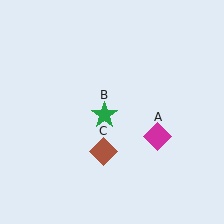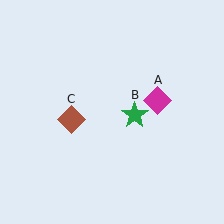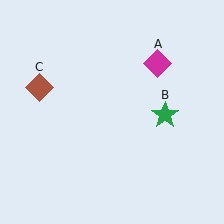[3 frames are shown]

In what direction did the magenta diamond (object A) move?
The magenta diamond (object A) moved up.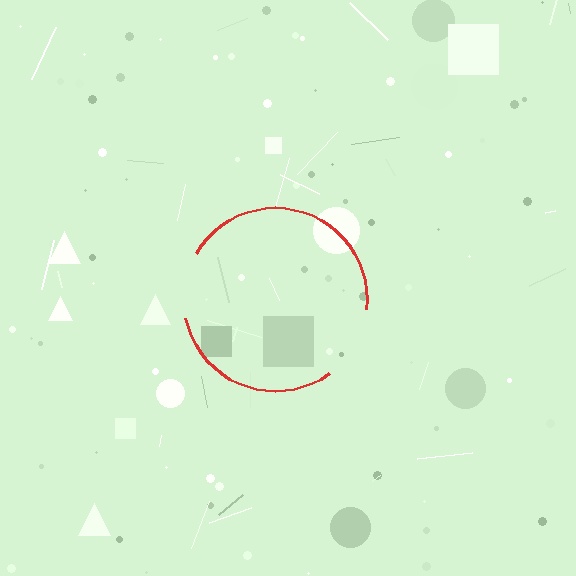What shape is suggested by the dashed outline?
The dashed outline suggests a circle.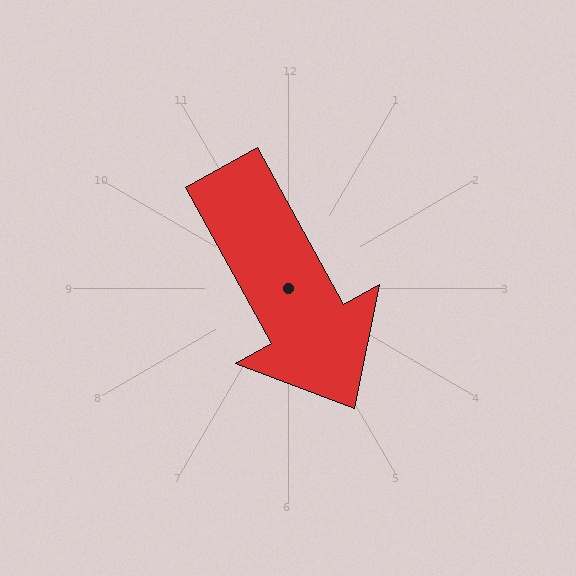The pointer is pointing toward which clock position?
Roughly 5 o'clock.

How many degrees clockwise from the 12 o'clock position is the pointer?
Approximately 151 degrees.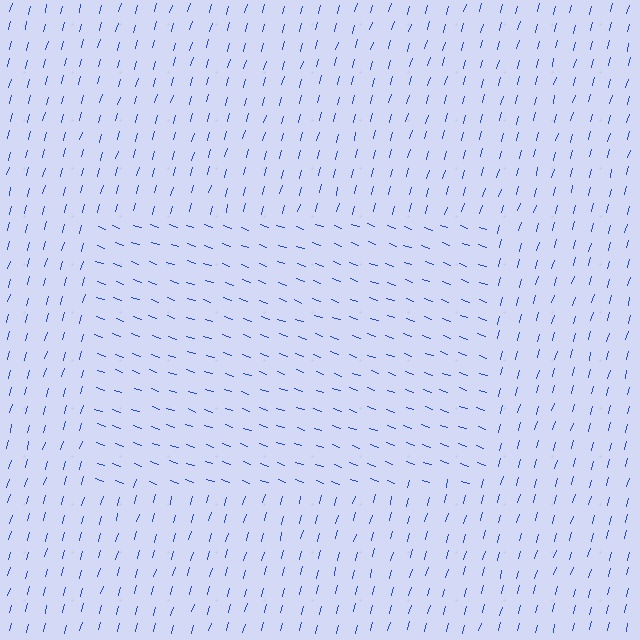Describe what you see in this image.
The image is filled with small blue line segments. A rectangle region in the image has lines oriented differently from the surrounding lines, creating a visible texture boundary.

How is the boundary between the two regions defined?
The boundary is defined purely by a change in line orientation (approximately 86 degrees difference). All lines are the same color and thickness.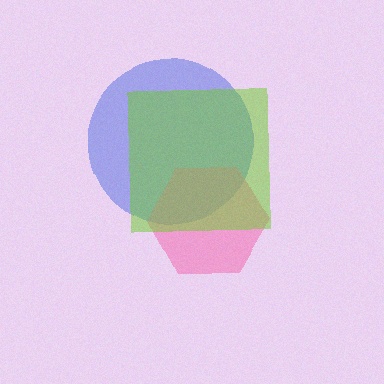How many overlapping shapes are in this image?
There are 3 overlapping shapes in the image.